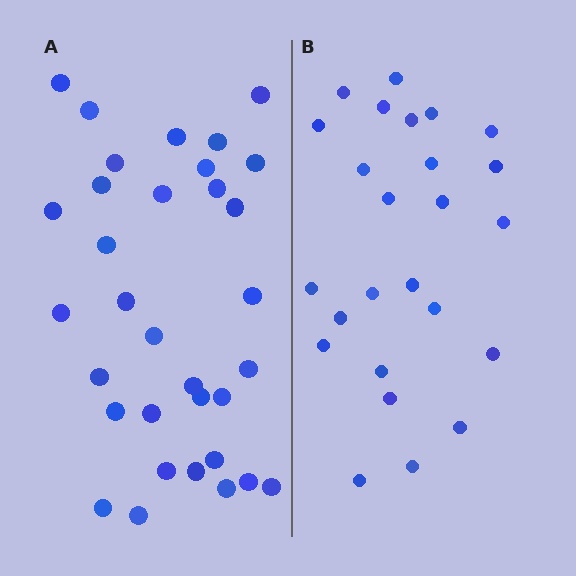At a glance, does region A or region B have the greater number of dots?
Region A (the left region) has more dots.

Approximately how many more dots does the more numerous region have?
Region A has roughly 8 or so more dots than region B.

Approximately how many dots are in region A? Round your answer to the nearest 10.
About 30 dots. (The exact count is 33, which rounds to 30.)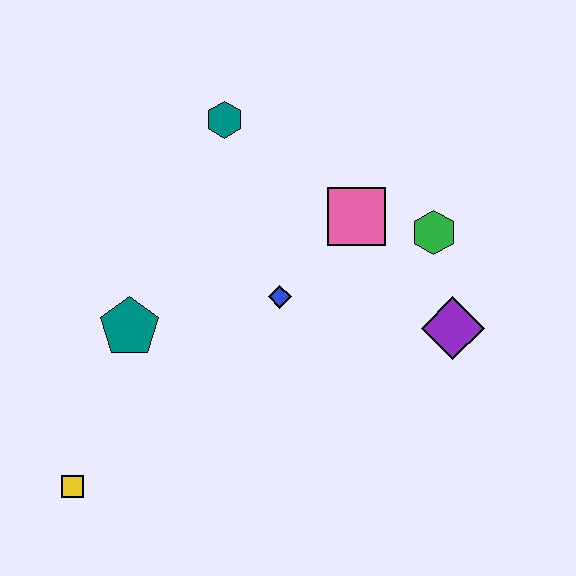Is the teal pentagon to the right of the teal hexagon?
No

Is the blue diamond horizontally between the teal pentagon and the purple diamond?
Yes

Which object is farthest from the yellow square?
The green hexagon is farthest from the yellow square.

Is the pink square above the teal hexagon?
No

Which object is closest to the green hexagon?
The pink square is closest to the green hexagon.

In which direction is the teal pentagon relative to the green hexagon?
The teal pentagon is to the left of the green hexagon.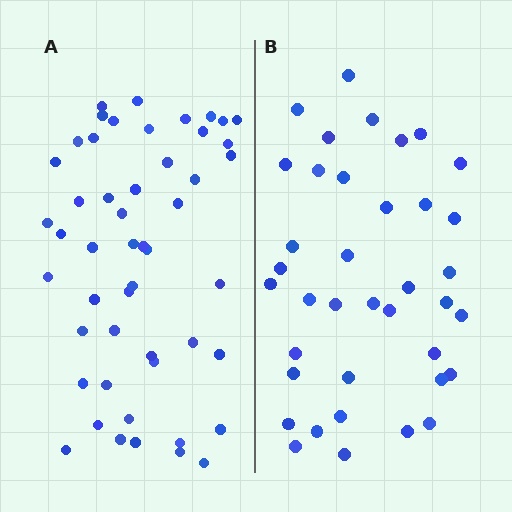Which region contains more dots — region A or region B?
Region A (the left region) has more dots.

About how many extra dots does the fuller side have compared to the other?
Region A has roughly 12 or so more dots than region B.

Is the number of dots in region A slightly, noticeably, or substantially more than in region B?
Region A has noticeably more, but not dramatically so. The ratio is roughly 1.3 to 1.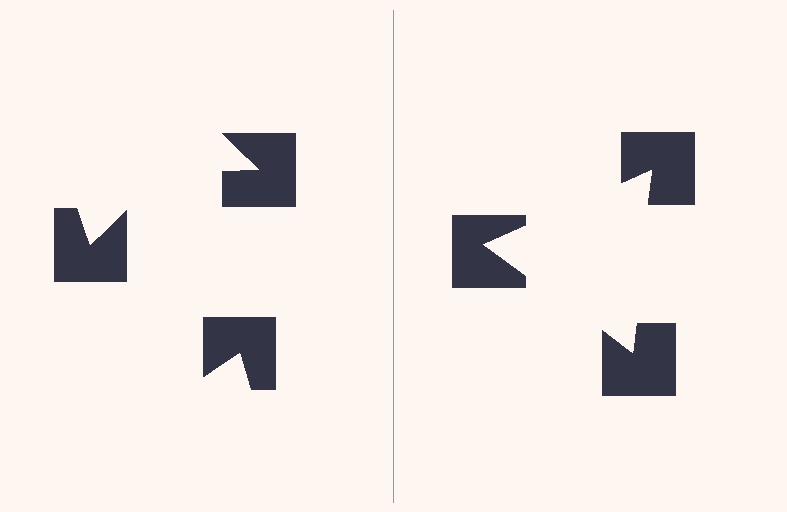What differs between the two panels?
The notched squares are positioned identically on both sides; only the wedge orientations differ. On the right they align to a triangle; on the left they are misaligned.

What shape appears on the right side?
An illusory triangle.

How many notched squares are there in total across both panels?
6 — 3 on each side.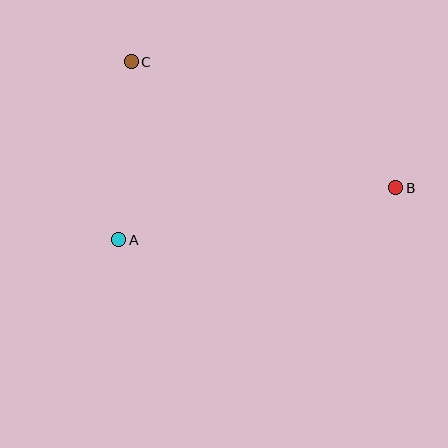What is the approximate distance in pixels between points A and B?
The distance between A and B is approximately 282 pixels.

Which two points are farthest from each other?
Points B and C are farthest from each other.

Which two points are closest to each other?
Points A and C are closest to each other.